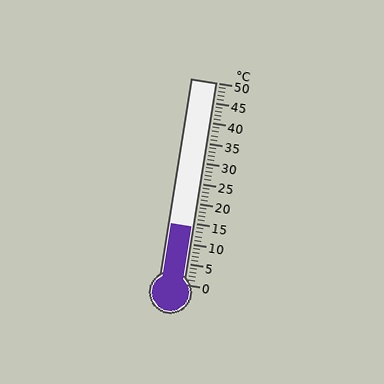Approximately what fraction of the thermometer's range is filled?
The thermometer is filled to approximately 30% of its range.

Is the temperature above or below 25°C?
The temperature is below 25°C.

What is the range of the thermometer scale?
The thermometer scale ranges from 0°C to 50°C.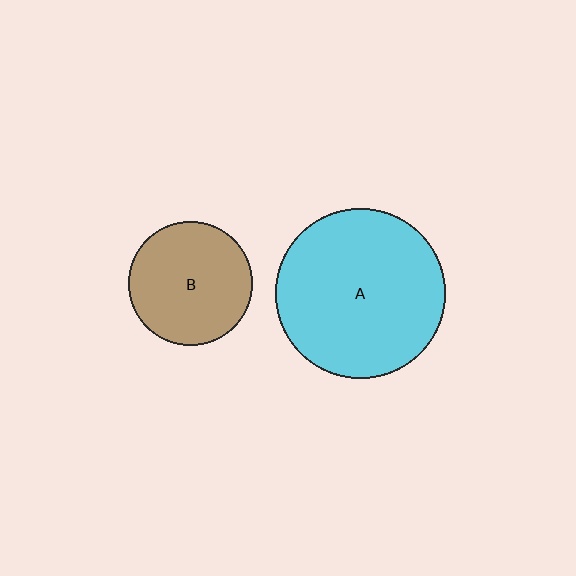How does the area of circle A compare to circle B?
Approximately 1.9 times.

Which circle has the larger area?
Circle A (cyan).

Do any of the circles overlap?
No, none of the circles overlap.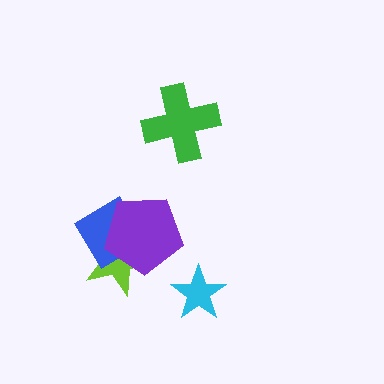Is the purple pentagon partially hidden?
No, no other shape covers it.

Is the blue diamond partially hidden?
Yes, it is partially covered by another shape.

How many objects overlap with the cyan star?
0 objects overlap with the cyan star.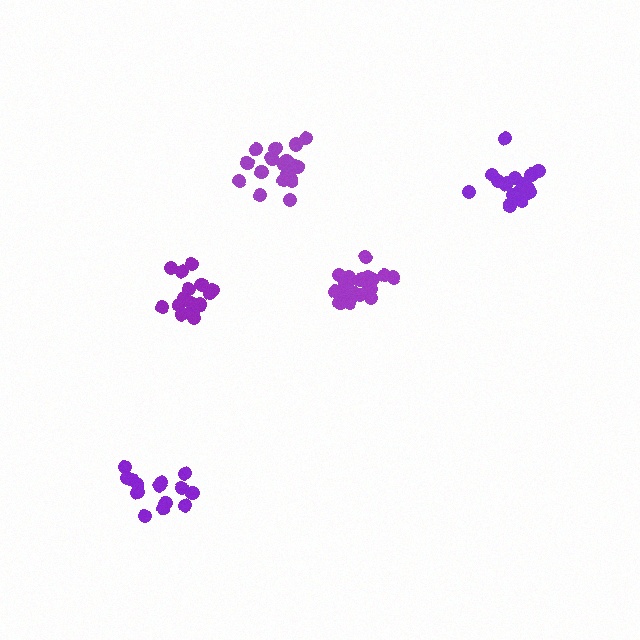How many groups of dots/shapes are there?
There are 5 groups.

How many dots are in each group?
Group 1: 16 dots, Group 2: 17 dots, Group 3: 14 dots, Group 4: 20 dots, Group 5: 20 dots (87 total).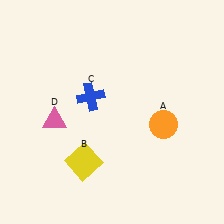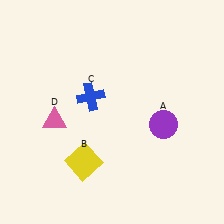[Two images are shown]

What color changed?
The circle (A) changed from orange in Image 1 to purple in Image 2.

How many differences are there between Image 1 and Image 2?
There is 1 difference between the two images.